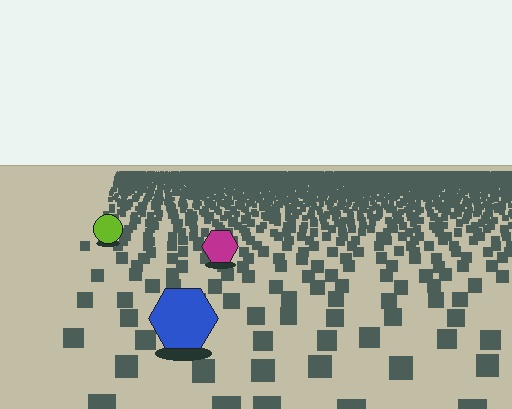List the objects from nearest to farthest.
From nearest to farthest: the blue hexagon, the magenta hexagon, the lime circle.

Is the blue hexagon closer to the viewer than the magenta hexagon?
Yes. The blue hexagon is closer — you can tell from the texture gradient: the ground texture is coarser near it.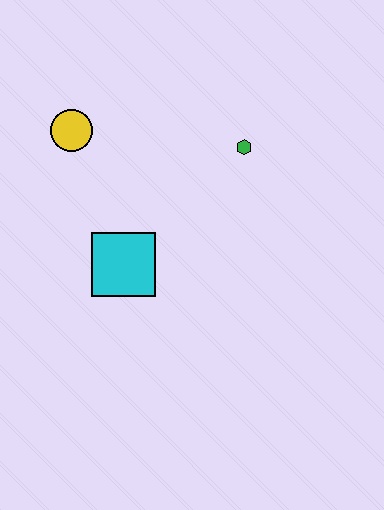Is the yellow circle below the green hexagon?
No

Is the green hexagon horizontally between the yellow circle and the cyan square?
No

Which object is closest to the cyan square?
The yellow circle is closest to the cyan square.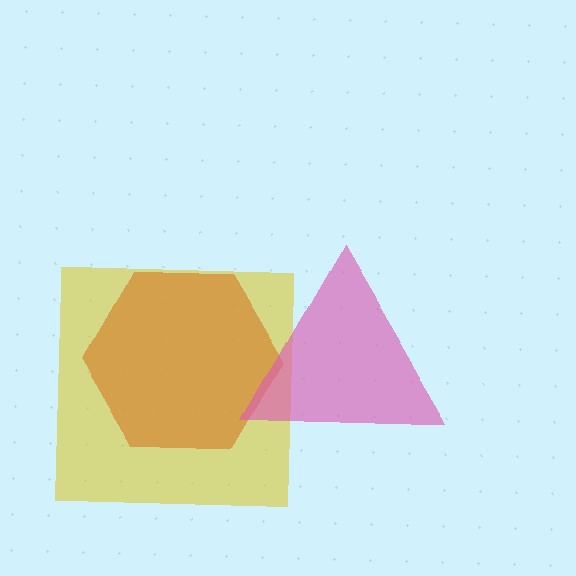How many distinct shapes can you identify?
There are 3 distinct shapes: a red hexagon, a yellow square, a pink triangle.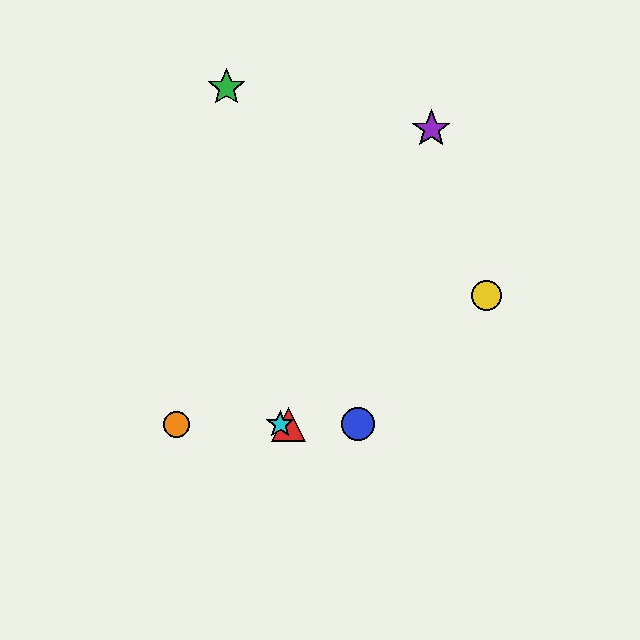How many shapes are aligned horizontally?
4 shapes (the red triangle, the blue circle, the orange circle, the cyan star) are aligned horizontally.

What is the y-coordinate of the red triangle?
The red triangle is at y≈424.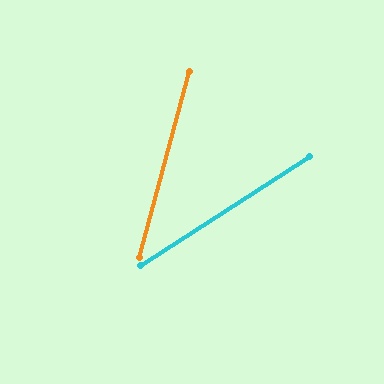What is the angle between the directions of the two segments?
Approximately 42 degrees.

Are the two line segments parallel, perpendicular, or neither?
Neither parallel nor perpendicular — they differ by about 42°.